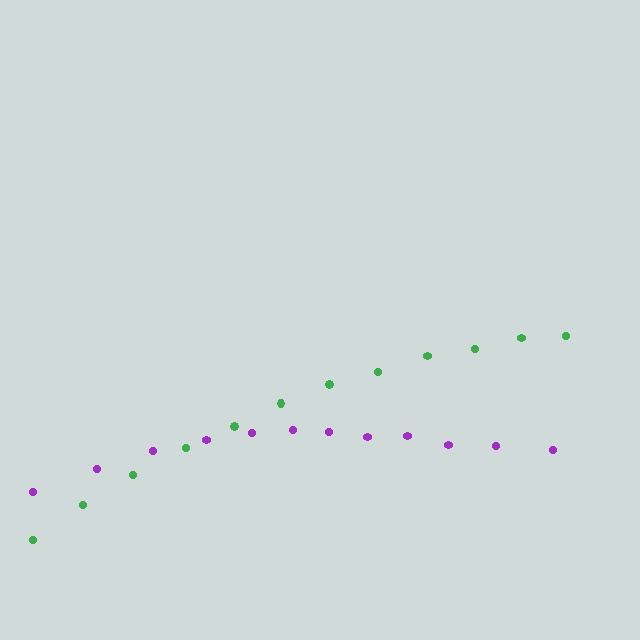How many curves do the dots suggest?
There are 2 distinct paths.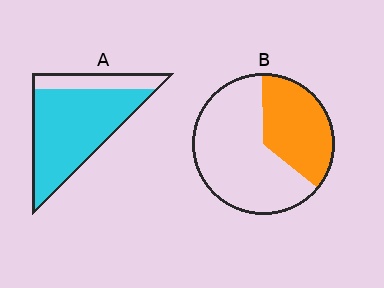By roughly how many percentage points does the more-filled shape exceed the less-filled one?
By roughly 40 percentage points (A over B).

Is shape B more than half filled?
No.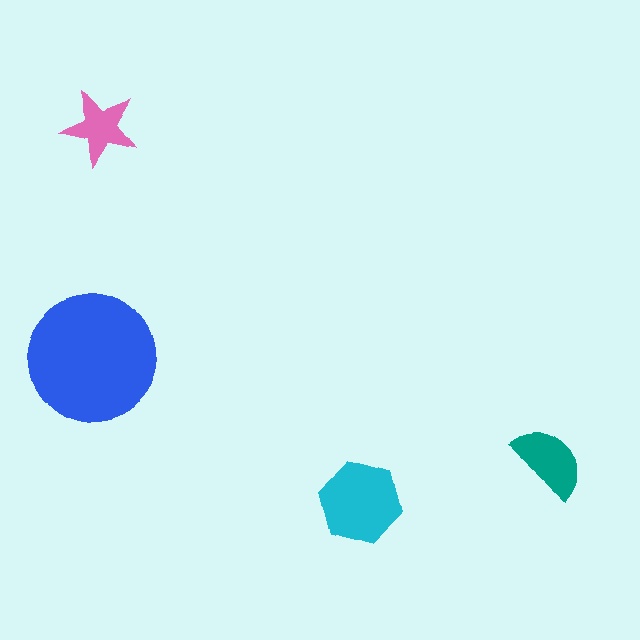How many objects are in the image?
There are 4 objects in the image.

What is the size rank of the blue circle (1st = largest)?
1st.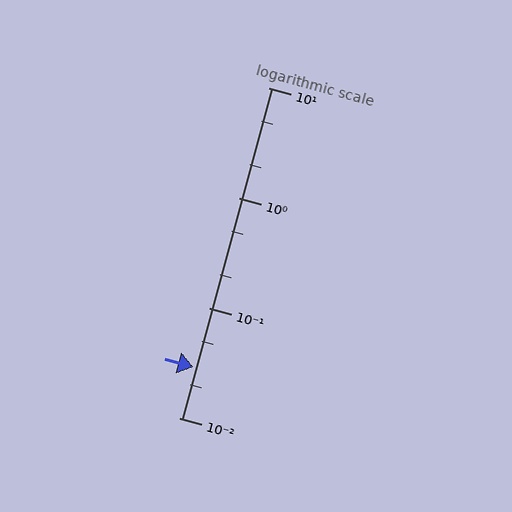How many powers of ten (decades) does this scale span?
The scale spans 3 decades, from 0.01 to 10.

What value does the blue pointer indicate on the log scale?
The pointer indicates approximately 0.029.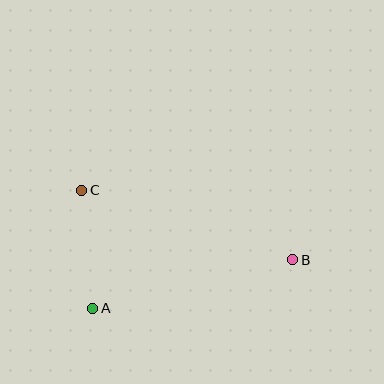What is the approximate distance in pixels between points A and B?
The distance between A and B is approximately 206 pixels.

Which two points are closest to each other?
Points A and C are closest to each other.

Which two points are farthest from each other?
Points B and C are farthest from each other.